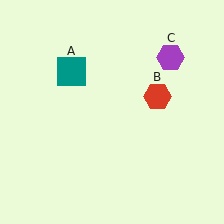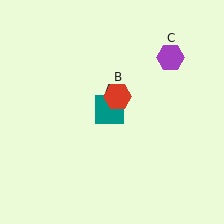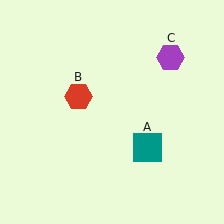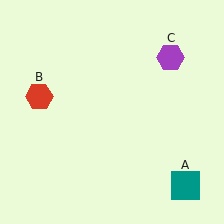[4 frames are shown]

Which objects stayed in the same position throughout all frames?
Purple hexagon (object C) remained stationary.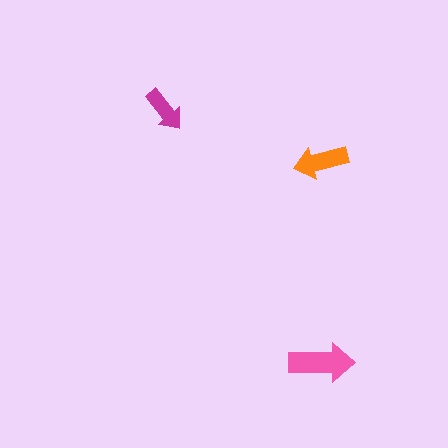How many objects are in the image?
There are 3 objects in the image.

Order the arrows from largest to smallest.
the pink one, the orange one, the magenta one.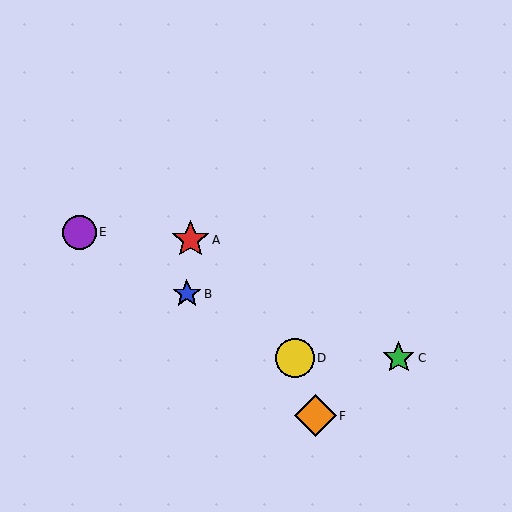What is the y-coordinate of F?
Object F is at y≈416.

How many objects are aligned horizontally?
2 objects (C, D) are aligned horizontally.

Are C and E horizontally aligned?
No, C is at y≈358 and E is at y≈232.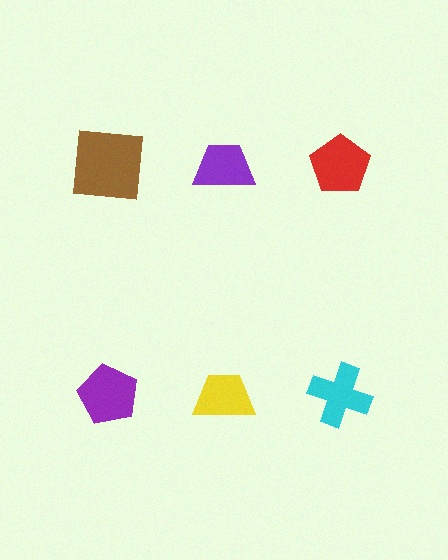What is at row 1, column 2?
A purple trapezoid.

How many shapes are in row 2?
3 shapes.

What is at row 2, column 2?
A yellow trapezoid.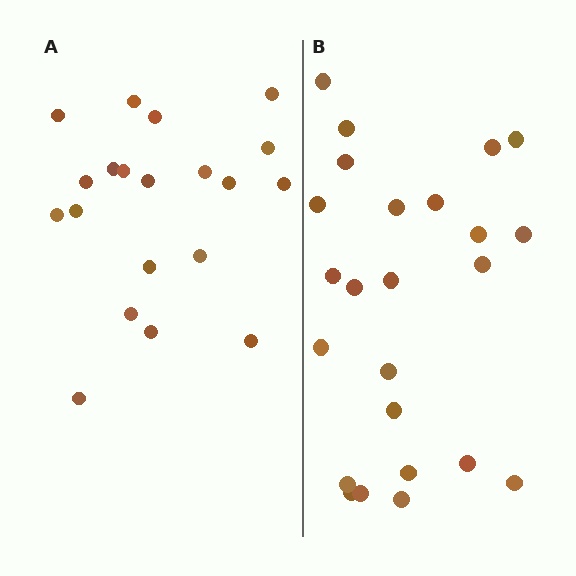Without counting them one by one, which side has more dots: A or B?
Region B (the right region) has more dots.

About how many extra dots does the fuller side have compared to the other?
Region B has about 4 more dots than region A.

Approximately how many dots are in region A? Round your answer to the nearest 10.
About 20 dots.